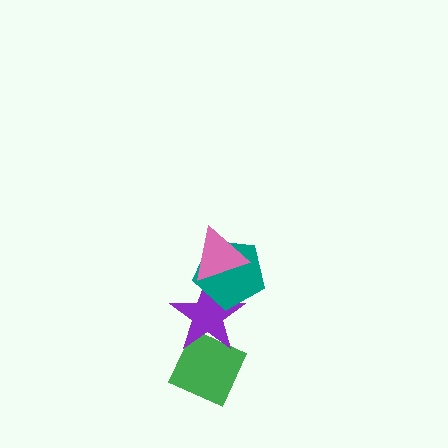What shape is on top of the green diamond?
The purple star is on top of the green diamond.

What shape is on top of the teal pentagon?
The pink triangle is on top of the teal pentagon.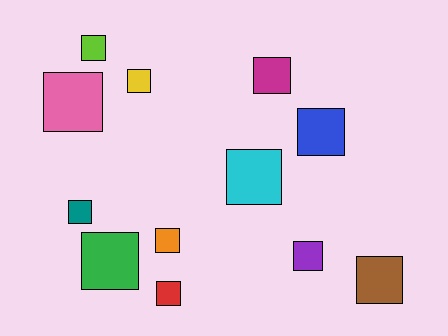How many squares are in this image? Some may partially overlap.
There are 12 squares.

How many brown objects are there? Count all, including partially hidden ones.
There is 1 brown object.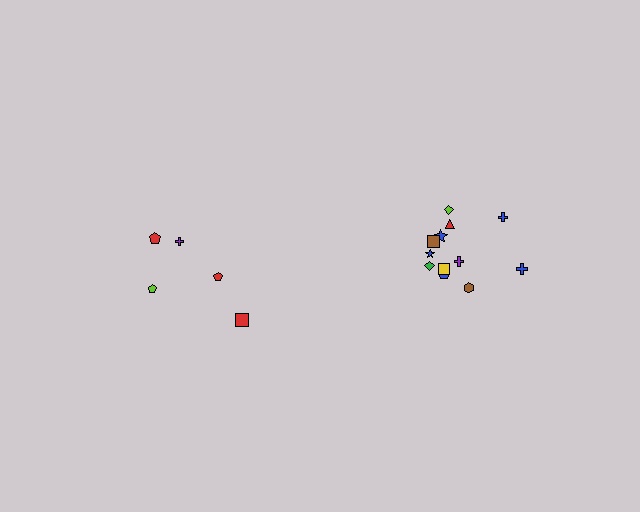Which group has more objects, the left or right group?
The right group.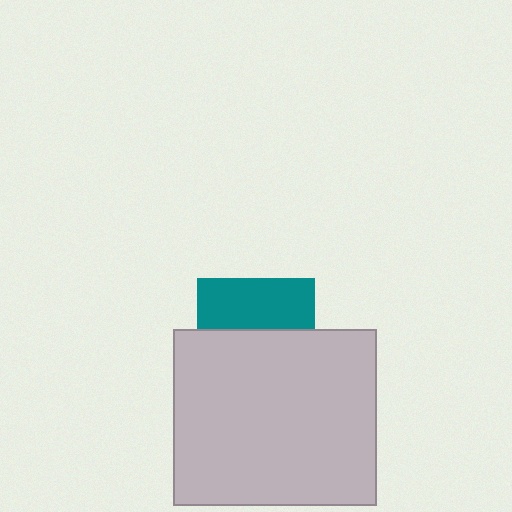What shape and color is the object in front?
The object in front is a light gray rectangle.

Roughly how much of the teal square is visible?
A small part of it is visible (roughly 44%).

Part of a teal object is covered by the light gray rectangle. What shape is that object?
It is a square.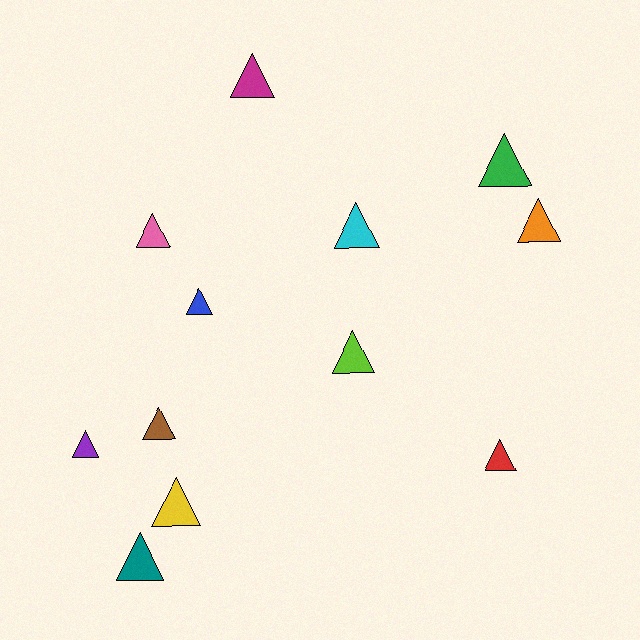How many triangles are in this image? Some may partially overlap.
There are 12 triangles.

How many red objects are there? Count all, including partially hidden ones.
There is 1 red object.